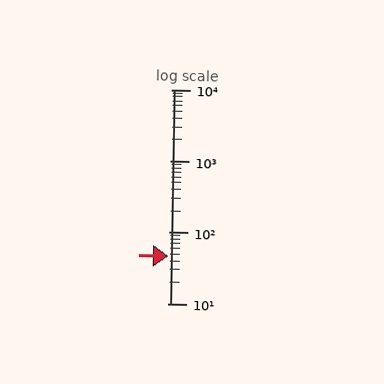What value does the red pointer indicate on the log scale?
The pointer indicates approximately 46.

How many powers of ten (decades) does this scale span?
The scale spans 3 decades, from 10 to 10000.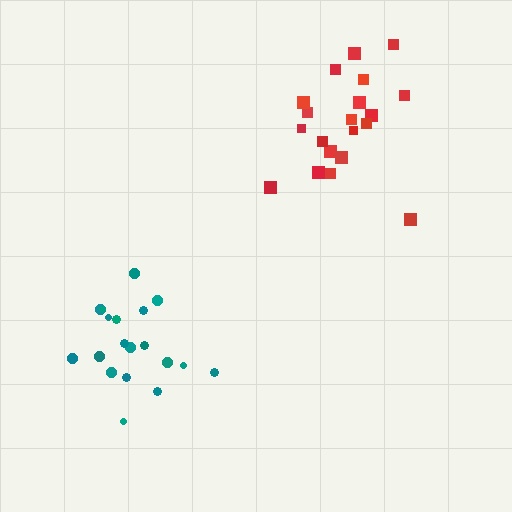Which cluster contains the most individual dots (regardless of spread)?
Red (20).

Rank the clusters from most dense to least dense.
teal, red.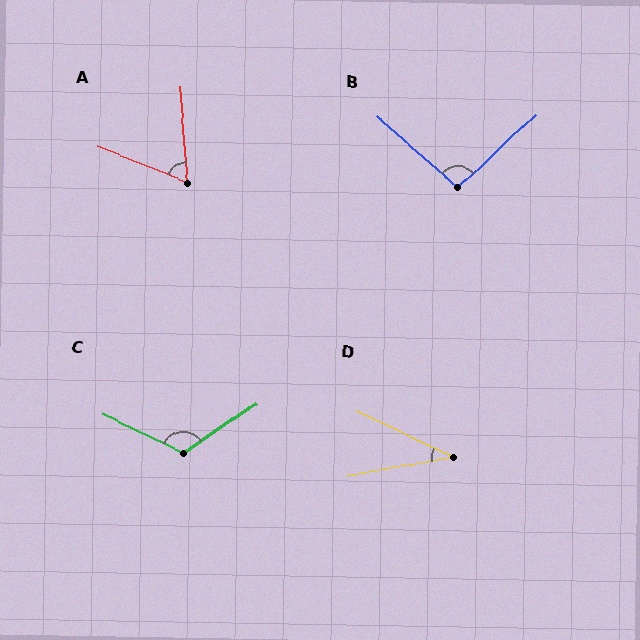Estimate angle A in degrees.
Approximately 64 degrees.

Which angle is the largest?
C, at approximately 120 degrees.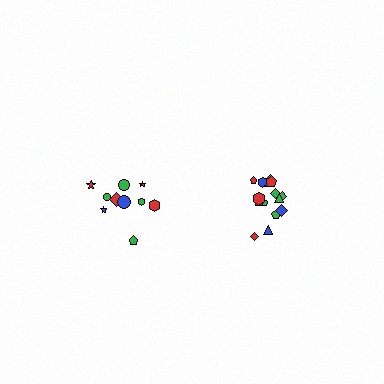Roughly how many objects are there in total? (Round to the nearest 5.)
Roughly 25 objects in total.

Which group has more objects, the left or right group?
The right group.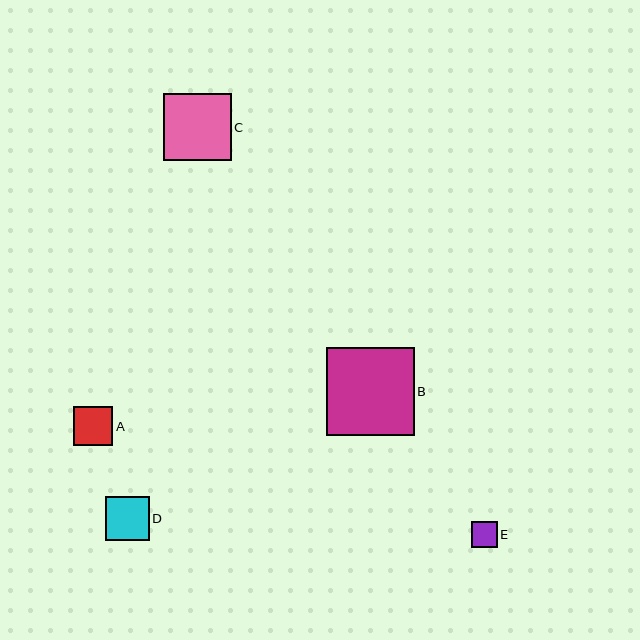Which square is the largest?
Square B is the largest with a size of approximately 88 pixels.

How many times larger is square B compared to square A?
Square B is approximately 2.2 times the size of square A.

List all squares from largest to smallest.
From largest to smallest: B, C, D, A, E.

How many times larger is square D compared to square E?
Square D is approximately 1.7 times the size of square E.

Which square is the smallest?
Square E is the smallest with a size of approximately 26 pixels.